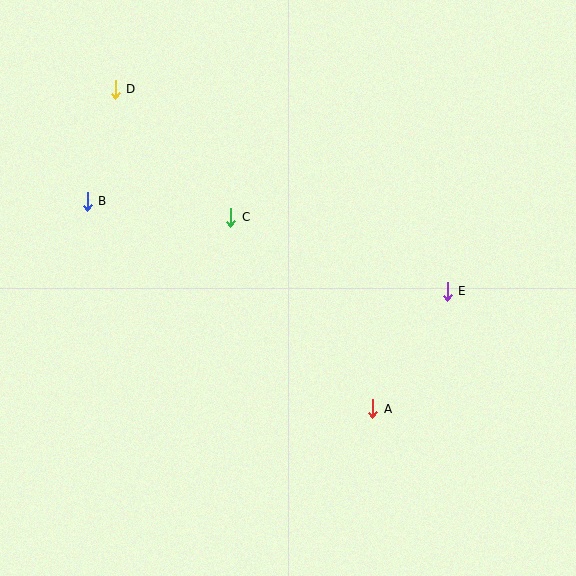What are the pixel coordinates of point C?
Point C is at (231, 217).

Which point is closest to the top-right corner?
Point E is closest to the top-right corner.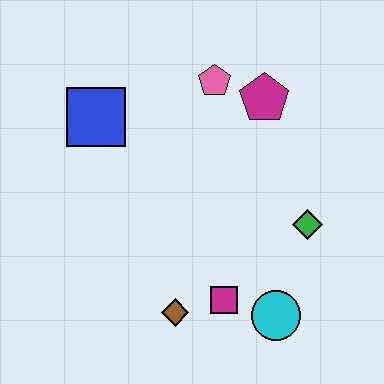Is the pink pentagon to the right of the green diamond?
No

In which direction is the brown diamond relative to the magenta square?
The brown diamond is to the left of the magenta square.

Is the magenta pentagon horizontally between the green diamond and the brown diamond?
Yes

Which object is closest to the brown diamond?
The magenta square is closest to the brown diamond.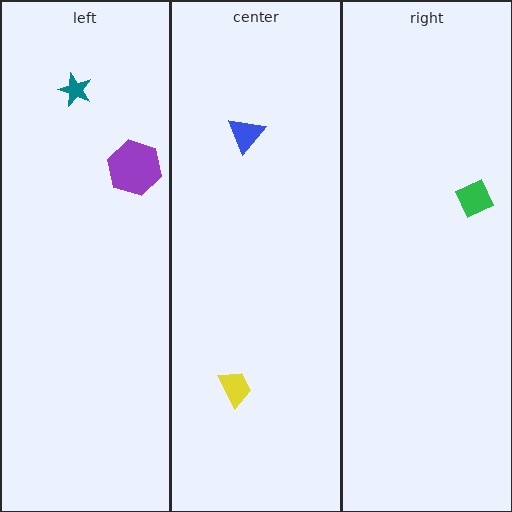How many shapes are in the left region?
2.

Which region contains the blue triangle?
The center region.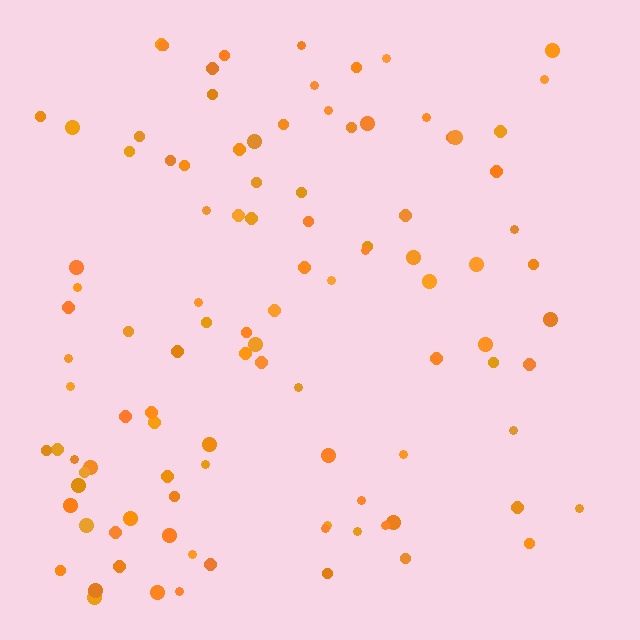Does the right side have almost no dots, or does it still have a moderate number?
Still a moderate number, just noticeably fewer than the left.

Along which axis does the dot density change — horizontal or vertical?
Horizontal.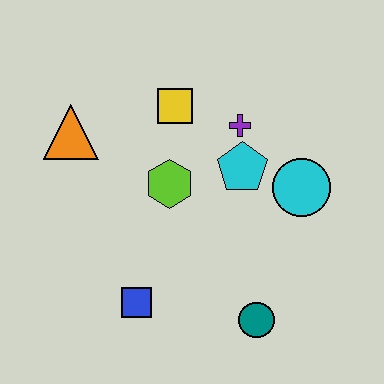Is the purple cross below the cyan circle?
No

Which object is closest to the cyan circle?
The cyan pentagon is closest to the cyan circle.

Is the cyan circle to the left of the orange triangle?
No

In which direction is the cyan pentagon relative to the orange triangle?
The cyan pentagon is to the right of the orange triangle.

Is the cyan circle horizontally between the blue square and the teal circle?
No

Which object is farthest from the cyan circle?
The orange triangle is farthest from the cyan circle.